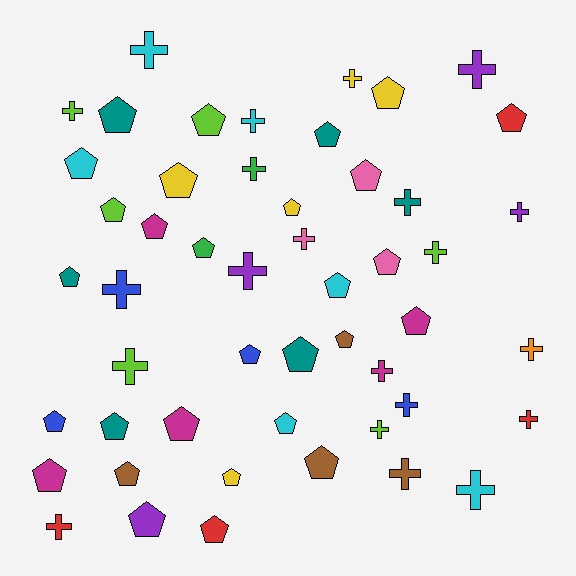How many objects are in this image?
There are 50 objects.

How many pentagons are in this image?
There are 29 pentagons.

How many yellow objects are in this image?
There are 5 yellow objects.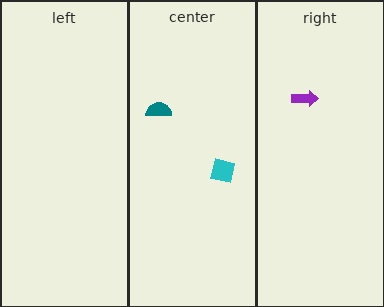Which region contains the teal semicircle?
The center region.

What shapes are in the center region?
The teal semicircle, the cyan square.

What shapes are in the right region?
The purple arrow.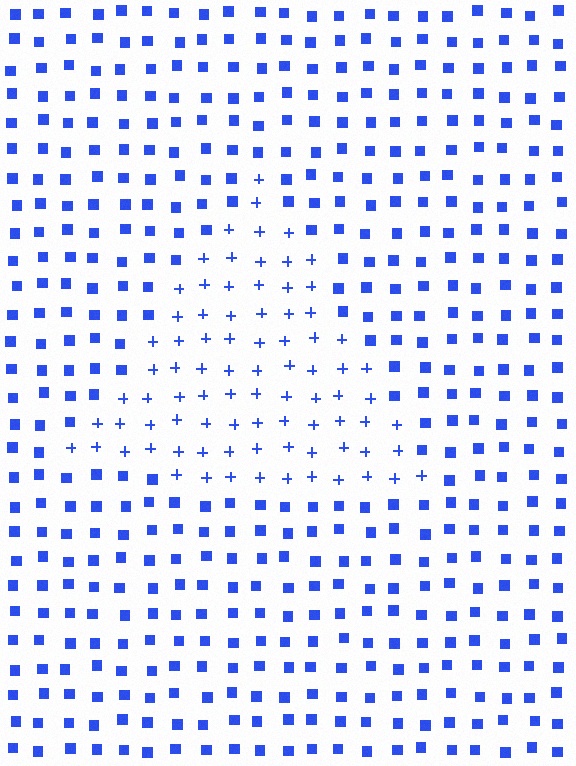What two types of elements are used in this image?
The image uses plus signs inside the triangle region and squares outside it.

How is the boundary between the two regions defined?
The boundary is defined by a change in element shape: plus signs inside vs. squares outside. All elements share the same color and spacing.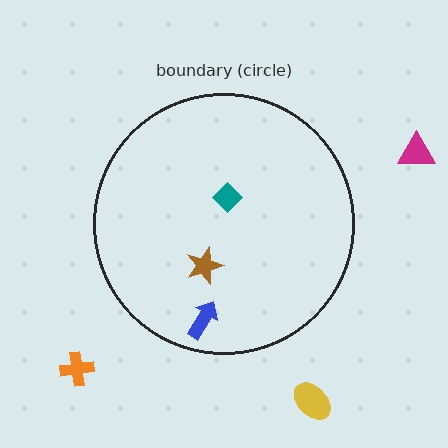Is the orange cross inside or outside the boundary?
Outside.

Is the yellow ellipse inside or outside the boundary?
Outside.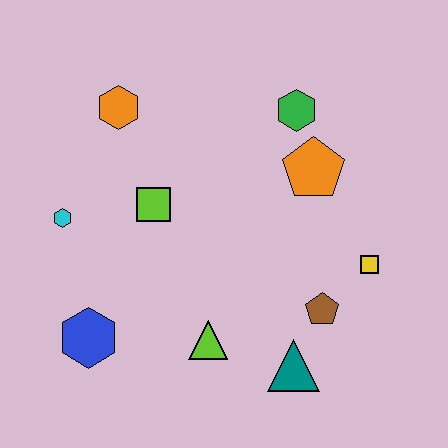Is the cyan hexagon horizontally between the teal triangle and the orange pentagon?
No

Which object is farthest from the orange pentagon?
The blue hexagon is farthest from the orange pentagon.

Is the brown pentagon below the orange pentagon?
Yes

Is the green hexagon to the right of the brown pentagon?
No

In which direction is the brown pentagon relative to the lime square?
The brown pentagon is to the right of the lime square.